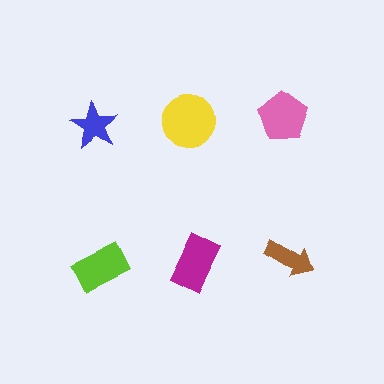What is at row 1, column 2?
A yellow circle.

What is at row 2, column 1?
A lime rectangle.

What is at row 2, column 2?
A magenta rectangle.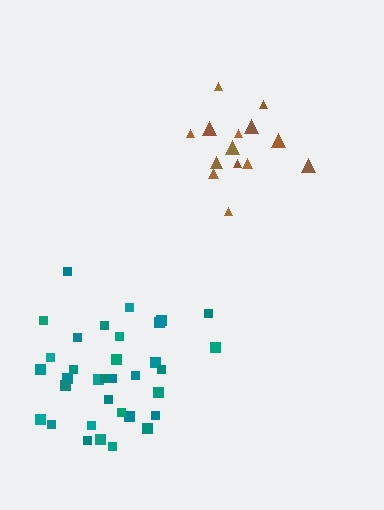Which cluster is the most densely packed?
Teal.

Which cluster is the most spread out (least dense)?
Brown.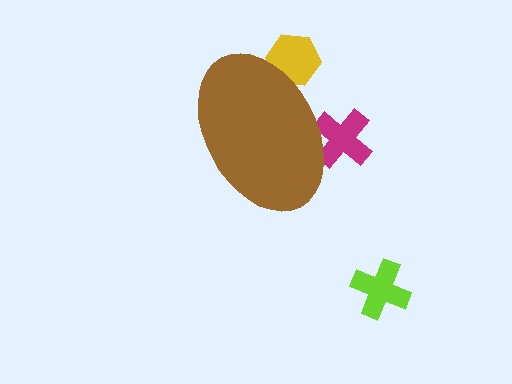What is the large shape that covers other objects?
A brown ellipse.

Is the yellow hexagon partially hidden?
Yes, the yellow hexagon is partially hidden behind the brown ellipse.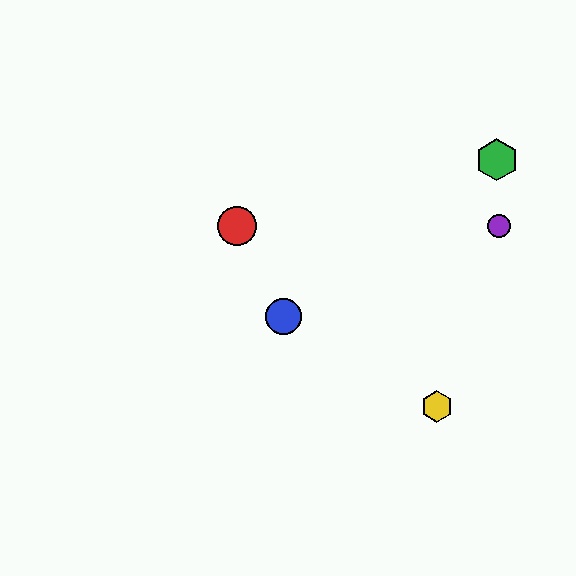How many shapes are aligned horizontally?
2 shapes (the red circle, the purple circle) are aligned horizontally.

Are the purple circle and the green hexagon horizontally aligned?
No, the purple circle is at y≈226 and the green hexagon is at y≈160.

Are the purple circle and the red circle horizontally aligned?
Yes, both are at y≈226.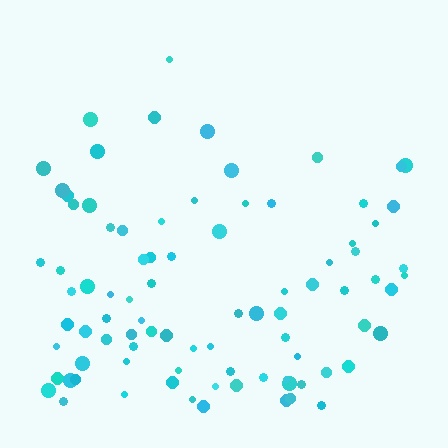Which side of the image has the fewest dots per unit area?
The top.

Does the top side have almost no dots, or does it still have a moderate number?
Still a moderate number, just noticeably fewer than the bottom.